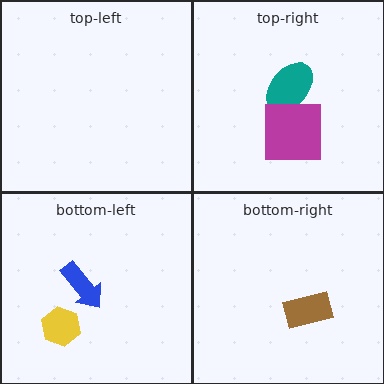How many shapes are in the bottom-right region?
1.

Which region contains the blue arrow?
The bottom-left region.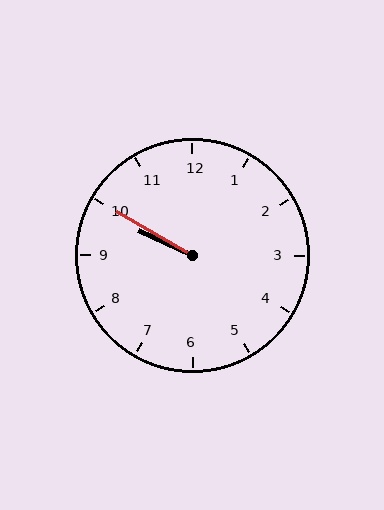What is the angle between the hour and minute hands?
Approximately 5 degrees.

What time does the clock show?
9:50.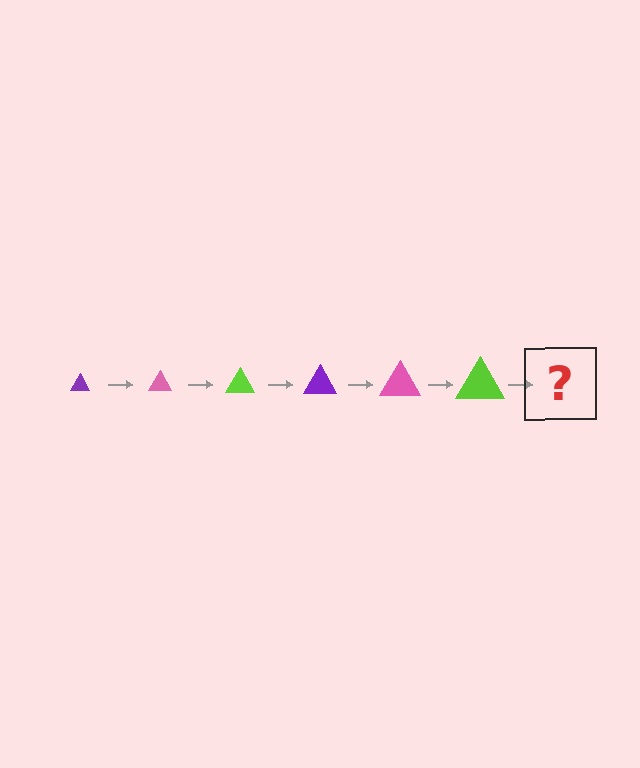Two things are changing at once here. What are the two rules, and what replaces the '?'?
The two rules are that the triangle grows larger each step and the color cycles through purple, pink, and lime. The '?' should be a purple triangle, larger than the previous one.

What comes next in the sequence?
The next element should be a purple triangle, larger than the previous one.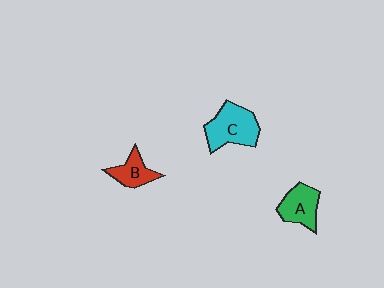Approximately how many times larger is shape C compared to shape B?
Approximately 1.8 times.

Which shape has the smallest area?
Shape B (red).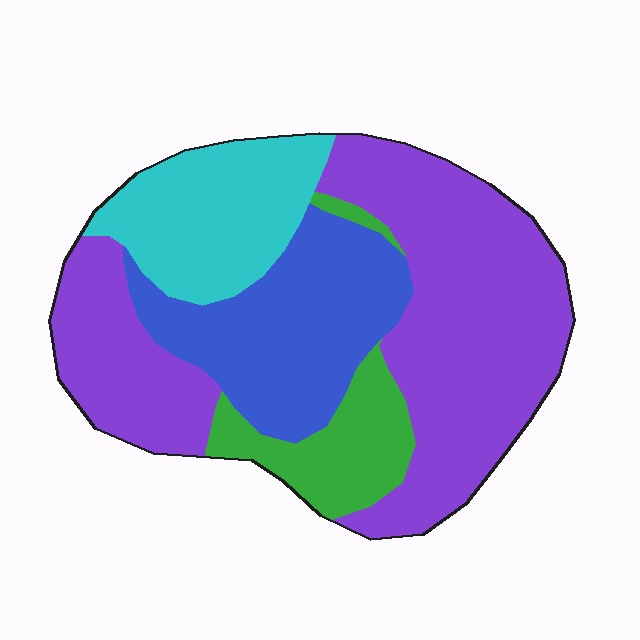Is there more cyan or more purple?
Purple.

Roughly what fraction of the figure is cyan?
Cyan takes up about one sixth (1/6) of the figure.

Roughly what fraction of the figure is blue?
Blue takes up less than a quarter of the figure.